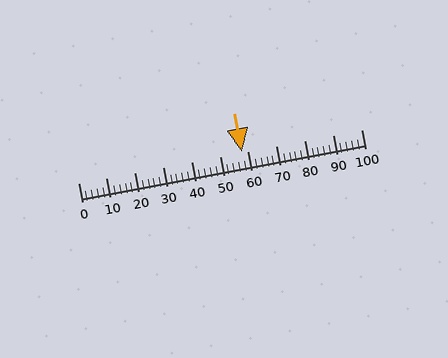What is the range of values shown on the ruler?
The ruler shows values from 0 to 100.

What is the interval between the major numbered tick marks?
The major tick marks are spaced 10 units apart.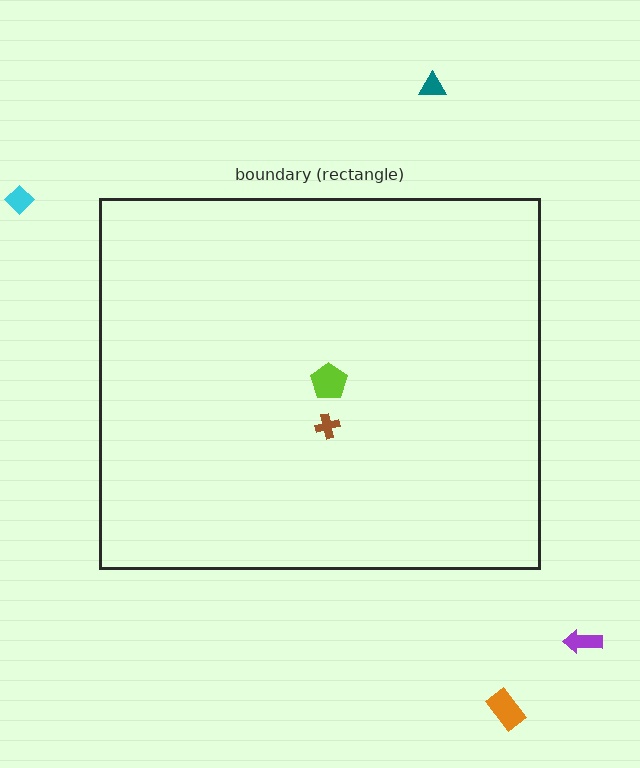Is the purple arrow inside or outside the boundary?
Outside.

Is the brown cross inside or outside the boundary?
Inside.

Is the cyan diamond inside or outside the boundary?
Outside.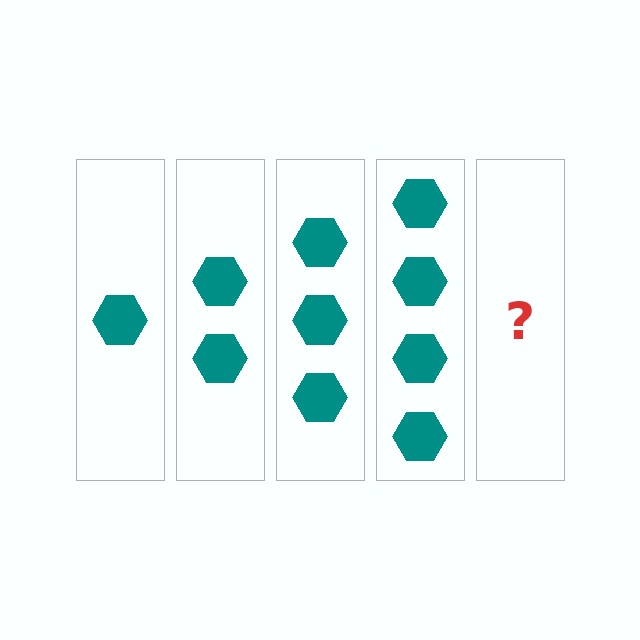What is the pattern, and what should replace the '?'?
The pattern is that each step adds one more hexagon. The '?' should be 5 hexagons.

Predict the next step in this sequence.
The next step is 5 hexagons.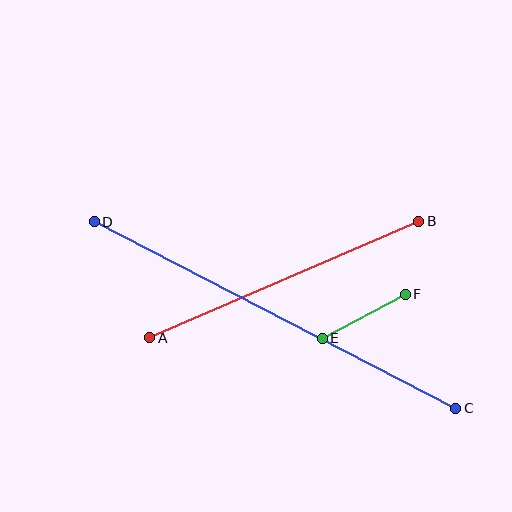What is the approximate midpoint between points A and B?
The midpoint is at approximately (284, 279) pixels.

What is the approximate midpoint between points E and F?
The midpoint is at approximately (364, 316) pixels.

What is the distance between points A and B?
The distance is approximately 293 pixels.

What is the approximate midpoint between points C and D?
The midpoint is at approximately (275, 315) pixels.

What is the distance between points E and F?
The distance is approximately 94 pixels.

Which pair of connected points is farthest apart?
Points C and D are farthest apart.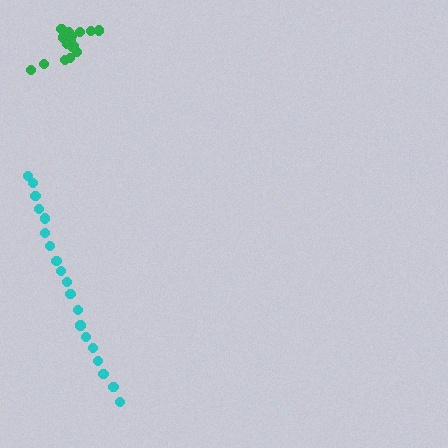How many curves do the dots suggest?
There are 2 distinct paths.